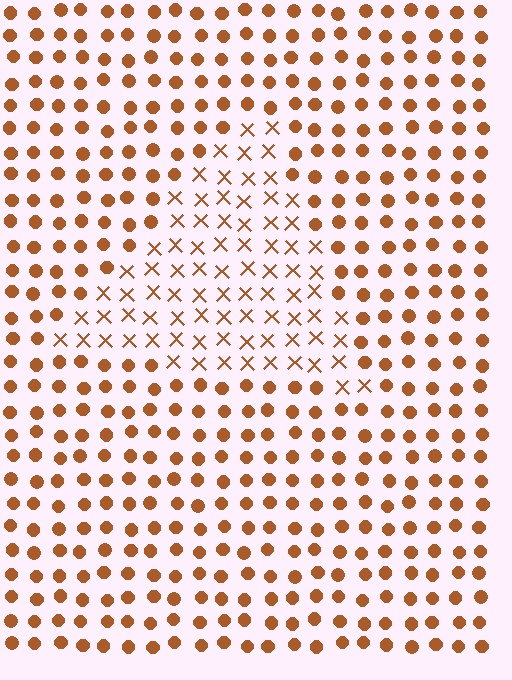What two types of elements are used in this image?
The image uses X marks inside the triangle region and circles outside it.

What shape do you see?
I see a triangle.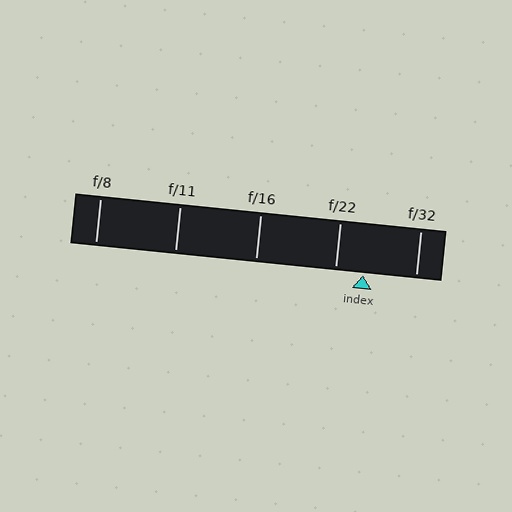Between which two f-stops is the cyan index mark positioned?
The index mark is between f/22 and f/32.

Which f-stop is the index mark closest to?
The index mark is closest to f/22.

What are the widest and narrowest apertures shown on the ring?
The widest aperture shown is f/8 and the narrowest is f/32.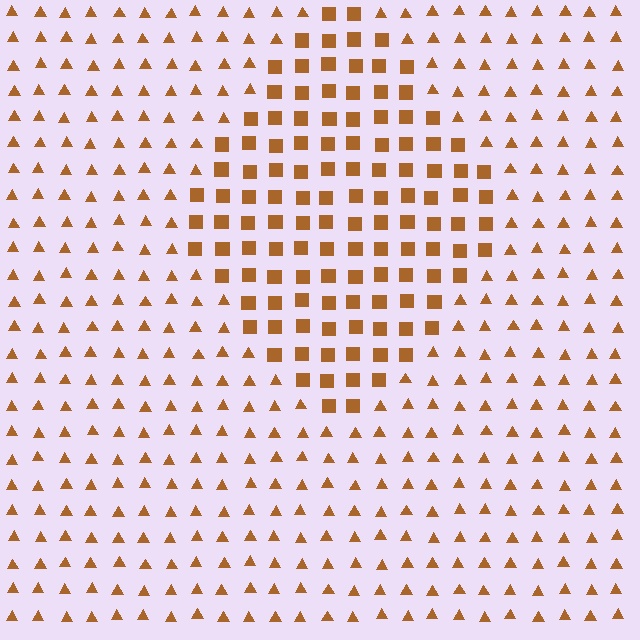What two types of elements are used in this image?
The image uses squares inside the diamond region and triangles outside it.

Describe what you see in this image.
The image is filled with small brown elements arranged in a uniform grid. A diamond-shaped region contains squares, while the surrounding area contains triangles. The boundary is defined purely by the change in element shape.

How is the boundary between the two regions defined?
The boundary is defined by a change in element shape: squares inside vs. triangles outside. All elements share the same color and spacing.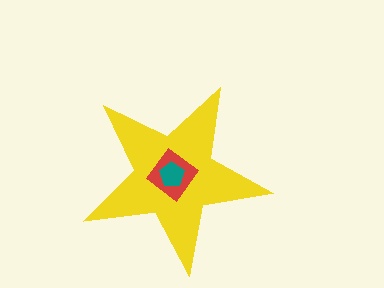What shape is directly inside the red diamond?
The teal pentagon.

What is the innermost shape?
The teal pentagon.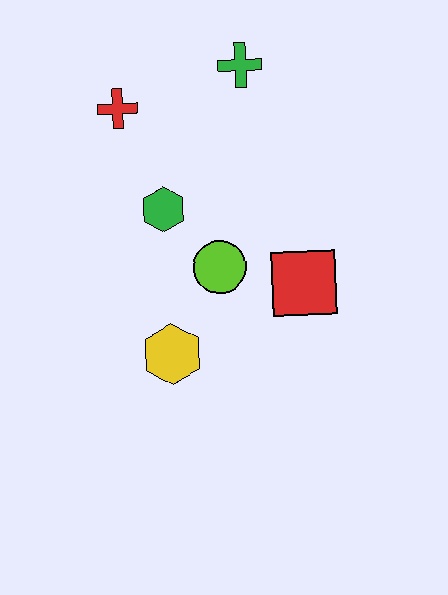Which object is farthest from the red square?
The red cross is farthest from the red square.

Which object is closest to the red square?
The lime circle is closest to the red square.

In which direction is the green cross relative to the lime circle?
The green cross is above the lime circle.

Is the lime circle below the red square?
No